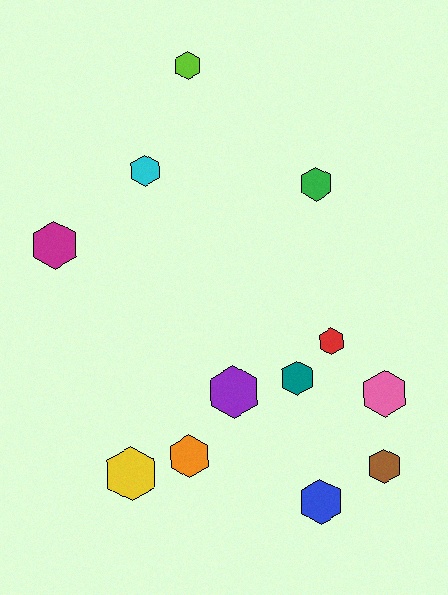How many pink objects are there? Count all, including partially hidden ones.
There is 1 pink object.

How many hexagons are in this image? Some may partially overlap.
There are 12 hexagons.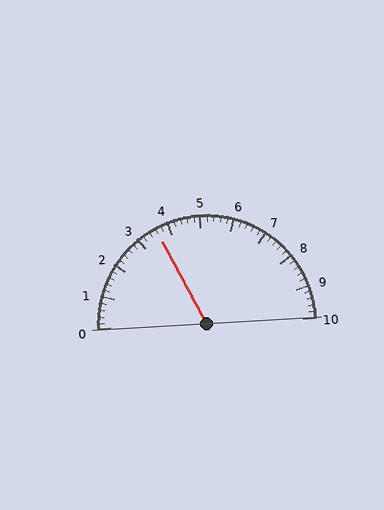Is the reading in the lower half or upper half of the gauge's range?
The reading is in the lower half of the range (0 to 10).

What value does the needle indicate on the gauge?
The needle indicates approximately 3.6.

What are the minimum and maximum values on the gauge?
The gauge ranges from 0 to 10.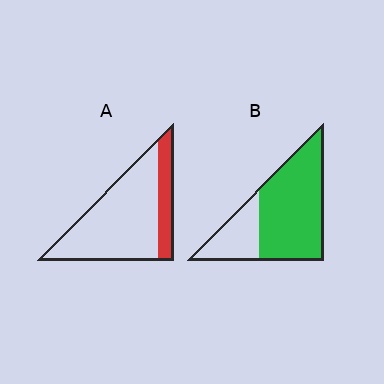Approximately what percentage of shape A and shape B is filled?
A is approximately 20% and B is approximately 70%.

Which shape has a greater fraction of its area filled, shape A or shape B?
Shape B.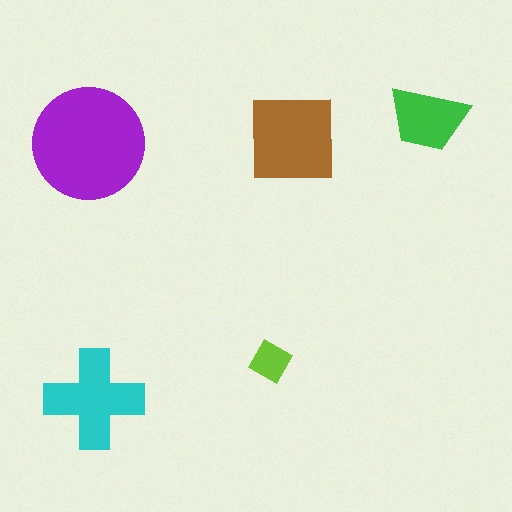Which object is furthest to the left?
The purple circle is leftmost.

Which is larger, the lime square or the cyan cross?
The cyan cross.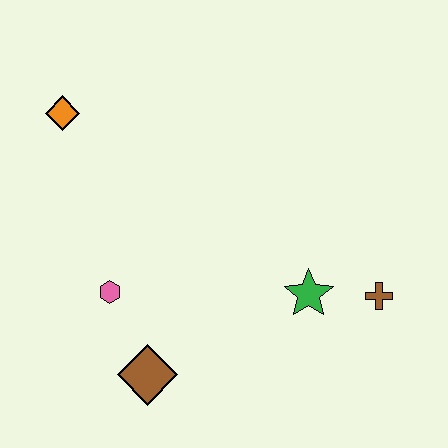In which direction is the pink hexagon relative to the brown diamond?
The pink hexagon is above the brown diamond.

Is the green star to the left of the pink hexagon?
No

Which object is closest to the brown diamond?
The pink hexagon is closest to the brown diamond.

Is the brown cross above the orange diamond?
No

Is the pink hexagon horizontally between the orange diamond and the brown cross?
Yes